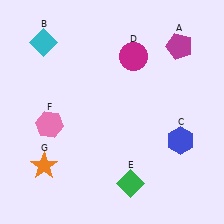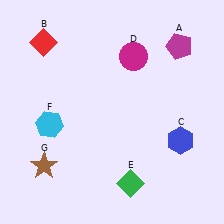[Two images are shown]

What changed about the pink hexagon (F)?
In Image 1, F is pink. In Image 2, it changed to cyan.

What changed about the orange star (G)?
In Image 1, G is orange. In Image 2, it changed to brown.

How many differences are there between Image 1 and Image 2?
There are 3 differences between the two images.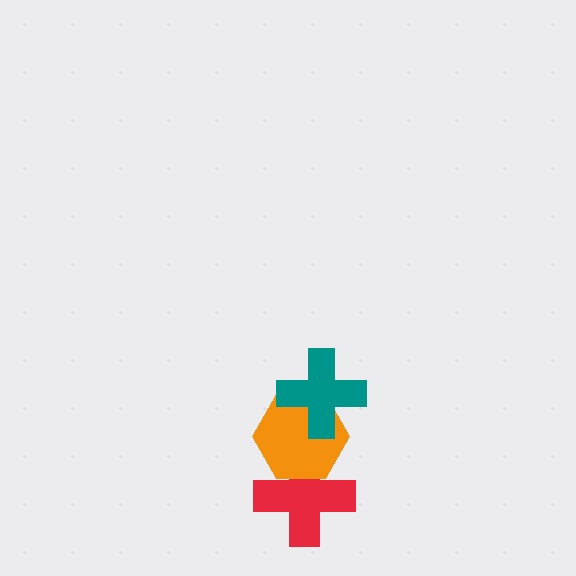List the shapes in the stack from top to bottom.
From top to bottom: the teal cross, the orange hexagon, the red cross.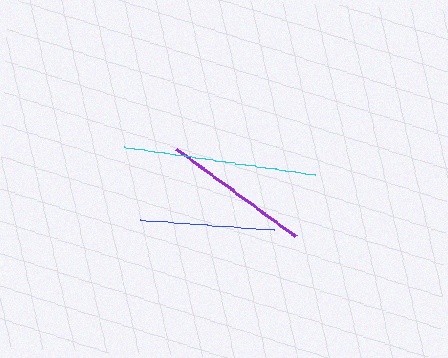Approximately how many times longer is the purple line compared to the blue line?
The purple line is approximately 1.1 times the length of the blue line.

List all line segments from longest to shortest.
From longest to shortest: cyan, purple, blue.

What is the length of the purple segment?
The purple segment is approximately 148 pixels long.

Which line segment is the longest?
The cyan line is the longest at approximately 193 pixels.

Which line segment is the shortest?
The blue line is the shortest at approximately 135 pixels.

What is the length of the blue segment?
The blue segment is approximately 135 pixels long.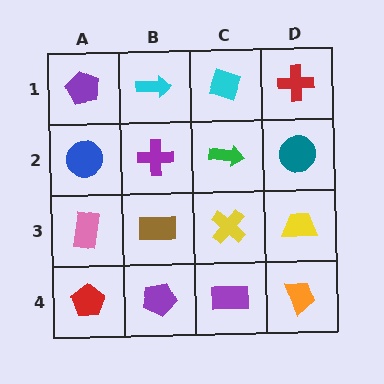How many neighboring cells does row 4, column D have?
2.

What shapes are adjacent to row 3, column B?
A purple cross (row 2, column B), a purple pentagon (row 4, column B), a pink rectangle (row 3, column A), a yellow cross (row 3, column C).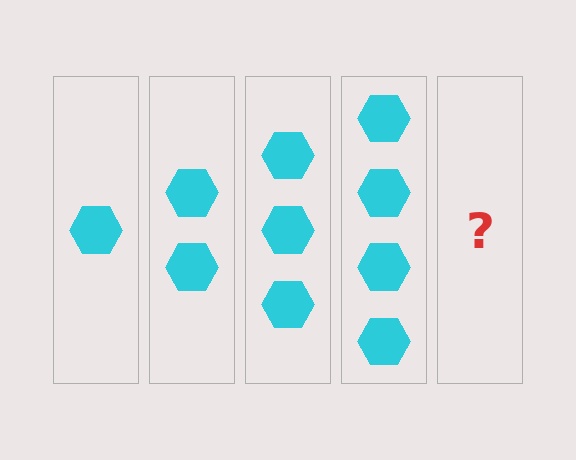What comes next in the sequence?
The next element should be 5 hexagons.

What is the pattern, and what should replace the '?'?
The pattern is that each step adds one more hexagon. The '?' should be 5 hexagons.